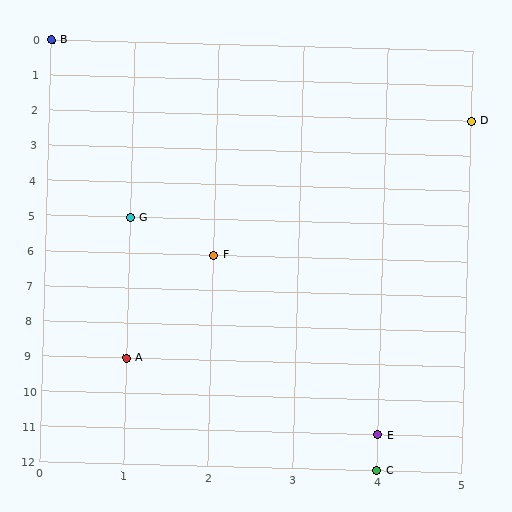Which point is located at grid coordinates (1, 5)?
Point G is at (1, 5).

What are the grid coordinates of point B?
Point B is at grid coordinates (0, 0).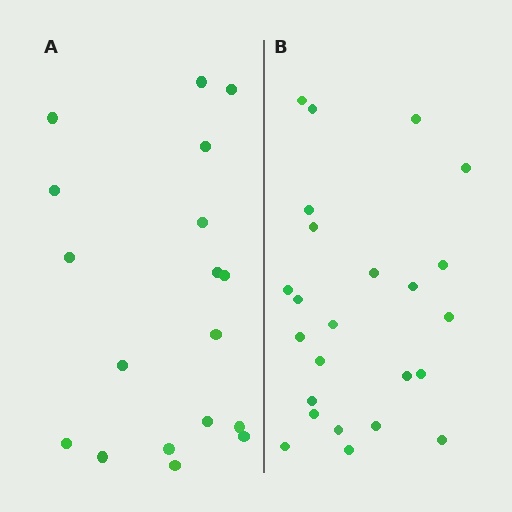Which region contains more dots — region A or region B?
Region B (the right region) has more dots.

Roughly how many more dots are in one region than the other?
Region B has about 6 more dots than region A.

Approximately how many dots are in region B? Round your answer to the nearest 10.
About 20 dots. (The exact count is 24, which rounds to 20.)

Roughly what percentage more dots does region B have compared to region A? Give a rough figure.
About 35% more.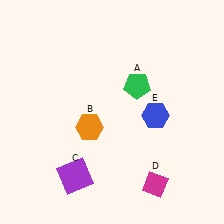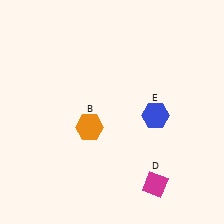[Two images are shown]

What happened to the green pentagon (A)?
The green pentagon (A) was removed in Image 2. It was in the top-right area of Image 1.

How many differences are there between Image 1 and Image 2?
There are 2 differences between the two images.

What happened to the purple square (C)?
The purple square (C) was removed in Image 2. It was in the bottom-left area of Image 1.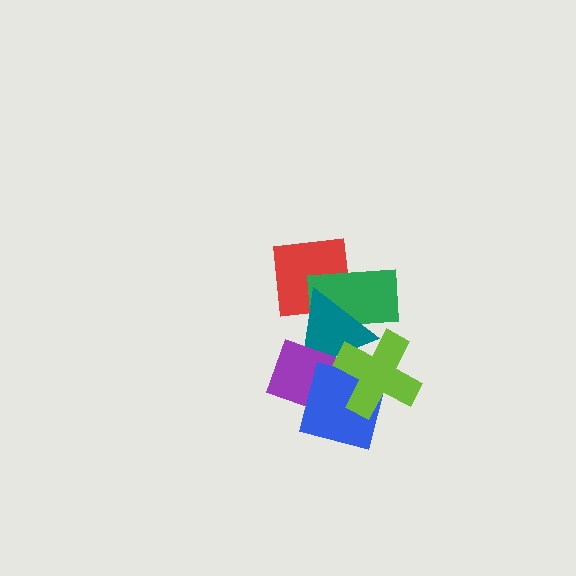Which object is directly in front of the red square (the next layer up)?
The green rectangle is directly in front of the red square.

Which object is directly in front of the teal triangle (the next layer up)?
The purple rectangle is directly in front of the teal triangle.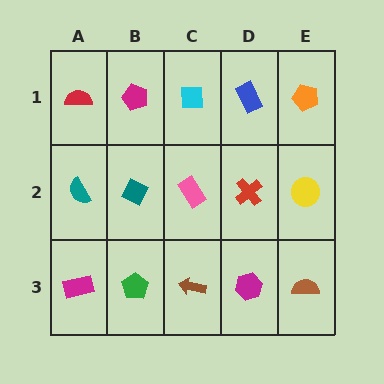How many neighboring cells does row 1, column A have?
2.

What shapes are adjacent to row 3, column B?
A teal diamond (row 2, column B), a magenta rectangle (row 3, column A), a brown arrow (row 3, column C).